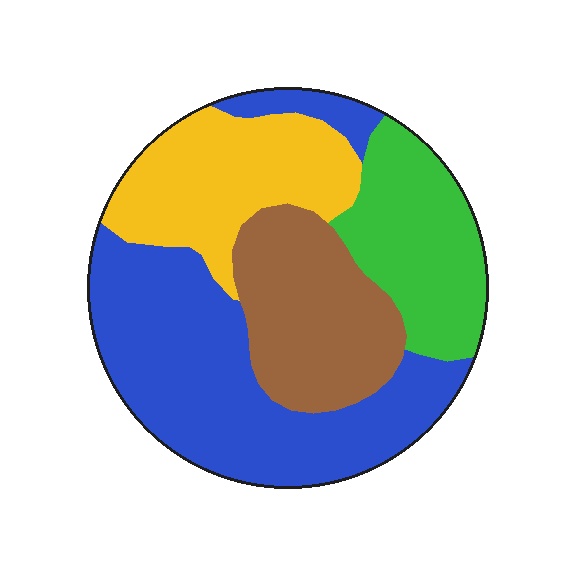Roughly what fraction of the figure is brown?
Brown takes up between a sixth and a third of the figure.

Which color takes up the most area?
Blue, at roughly 40%.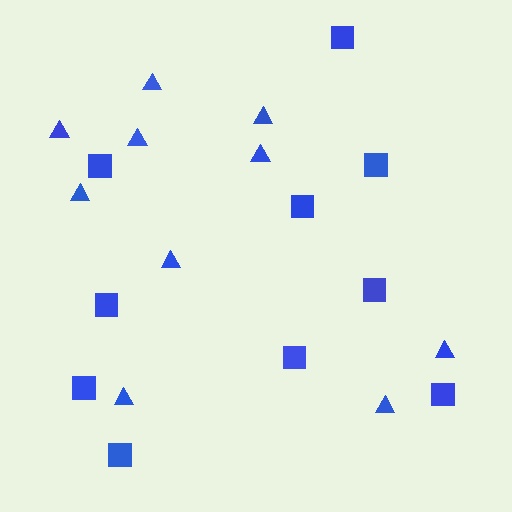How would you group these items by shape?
There are 2 groups: one group of squares (10) and one group of triangles (10).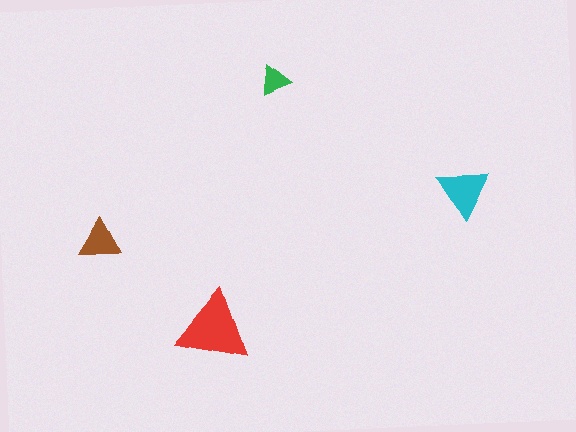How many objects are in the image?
There are 4 objects in the image.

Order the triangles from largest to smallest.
the red one, the cyan one, the brown one, the green one.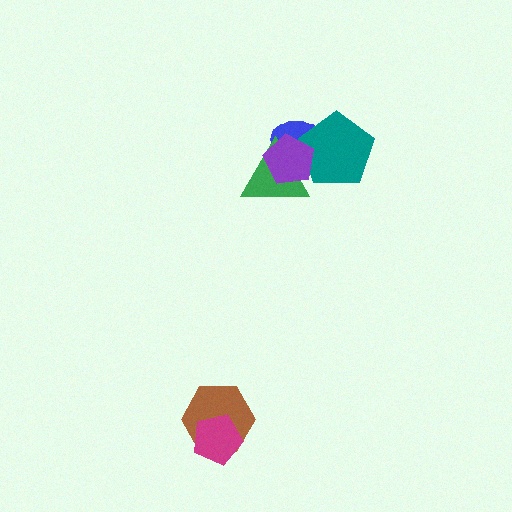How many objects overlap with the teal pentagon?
3 objects overlap with the teal pentagon.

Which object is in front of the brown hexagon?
The magenta pentagon is in front of the brown hexagon.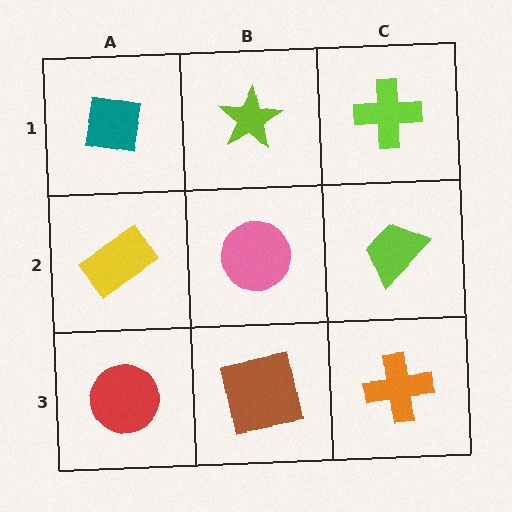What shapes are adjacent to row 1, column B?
A pink circle (row 2, column B), a teal square (row 1, column A), a lime cross (row 1, column C).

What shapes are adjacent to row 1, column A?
A yellow rectangle (row 2, column A), a lime star (row 1, column B).